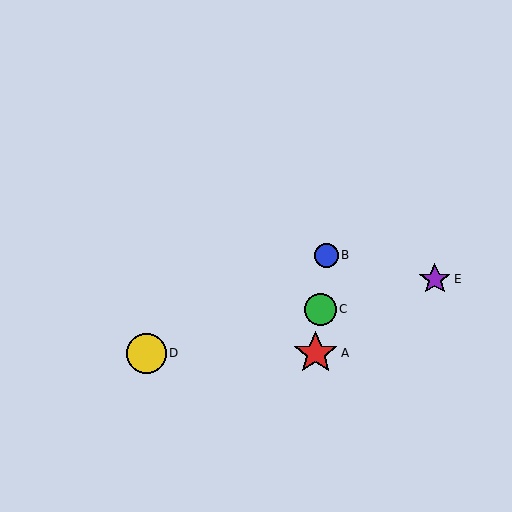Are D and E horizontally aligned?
No, D is at y≈353 and E is at y≈279.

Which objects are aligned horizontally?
Objects A, D are aligned horizontally.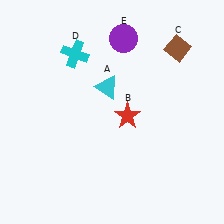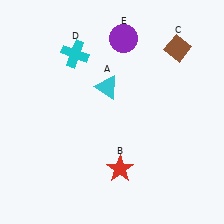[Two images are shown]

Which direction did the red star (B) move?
The red star (B) moved down.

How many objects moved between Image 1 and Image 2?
1 object moved between the two images.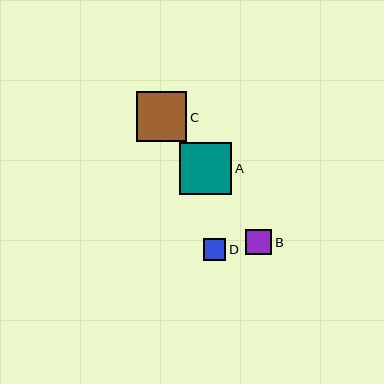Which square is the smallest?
Square D is the smallest with a size of approximately 22 pixels.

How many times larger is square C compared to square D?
Square C is approximately 2.2 times the size of square D.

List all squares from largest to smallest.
From largest to smallest: A, C, B, D.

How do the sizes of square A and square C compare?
Square A and square C are approximately the same size.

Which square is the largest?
Square A is the largest with a size of approximately 52 pixels.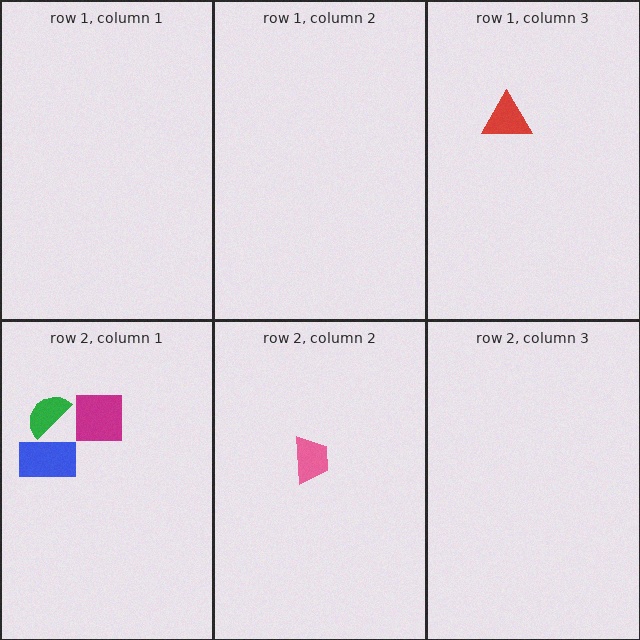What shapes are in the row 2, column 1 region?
The blue rectangle, the green semicircle, the magenta square.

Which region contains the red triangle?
The row 1, column 3 region.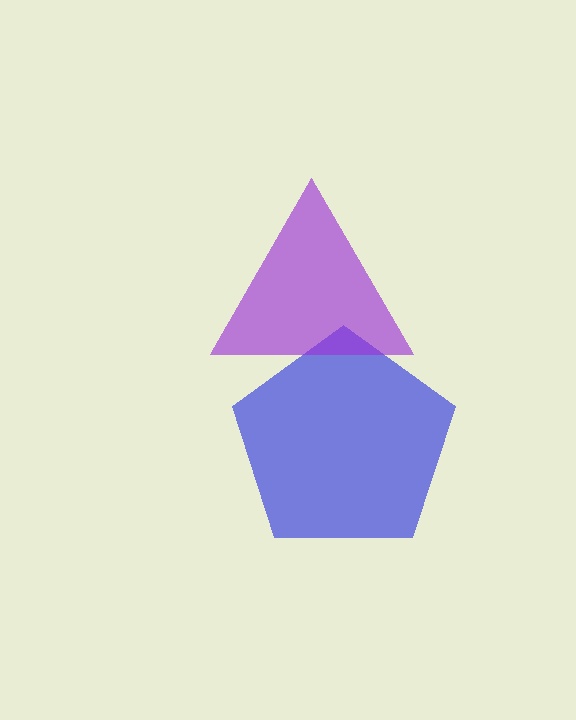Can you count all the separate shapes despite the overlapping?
Yes, there are 2 separate shapes.